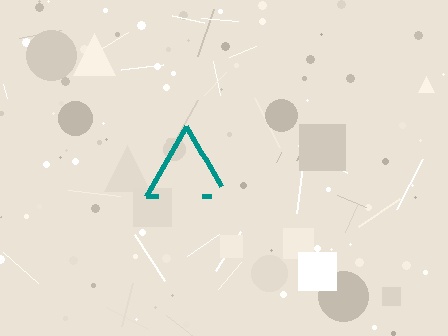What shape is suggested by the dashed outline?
The dashed outline suggests a triangle.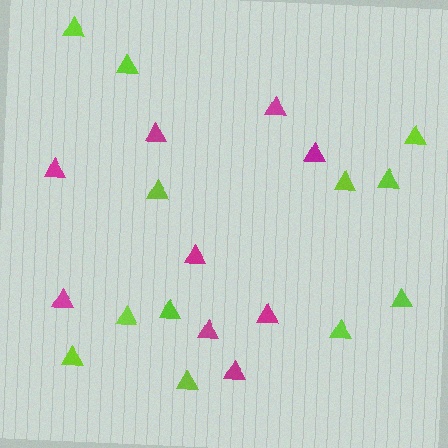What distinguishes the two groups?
There are 2 groups: one group of magenta triangles (9) and one group of lime triangles (12).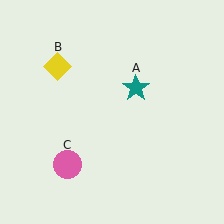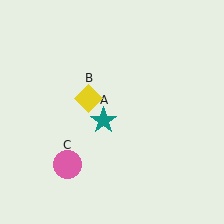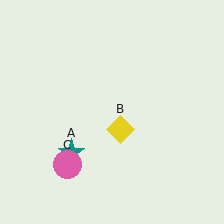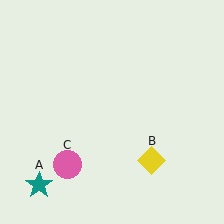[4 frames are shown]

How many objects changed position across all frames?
2 objects changed position: teal star (object A), yellow diamond (object B).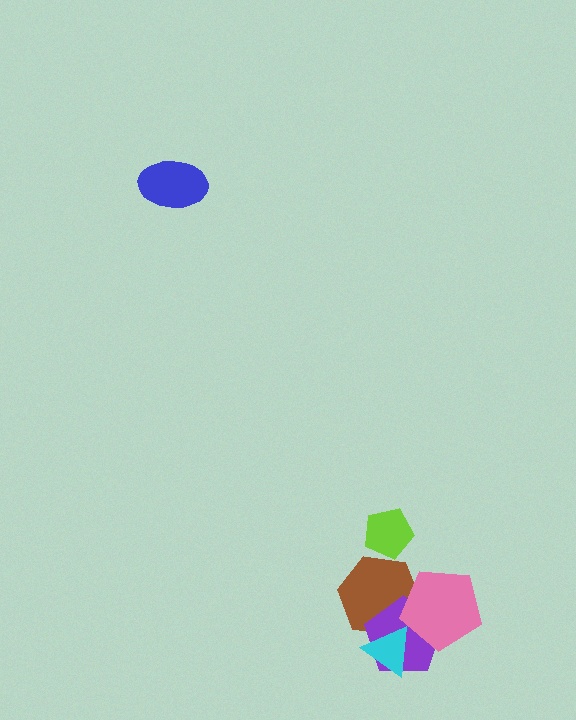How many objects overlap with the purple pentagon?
3 objects overlap with the purple pentagon.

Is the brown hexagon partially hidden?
Yes, it is partially covered by another shape.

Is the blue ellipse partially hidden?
No, no other shape covers it.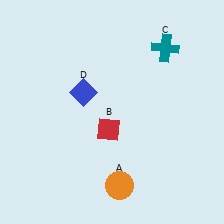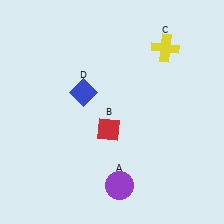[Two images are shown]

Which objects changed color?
A changed from orange to purple. C changed from teal to yellow.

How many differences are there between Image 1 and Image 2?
There are 2 differences between the two images.